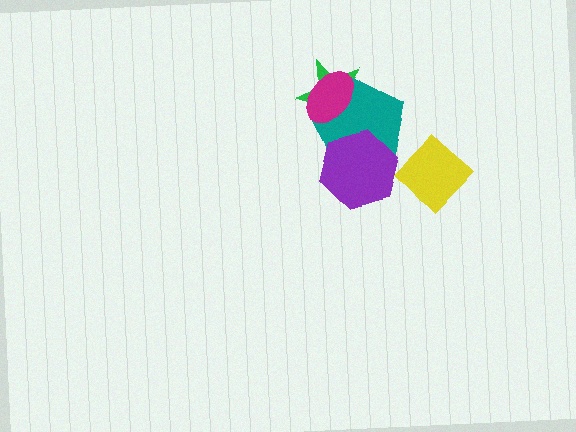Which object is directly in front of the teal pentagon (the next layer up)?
The magenta ellipse is directly in front of the teal pentagon.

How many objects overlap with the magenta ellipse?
2 objects overlap with the magenta ellipse.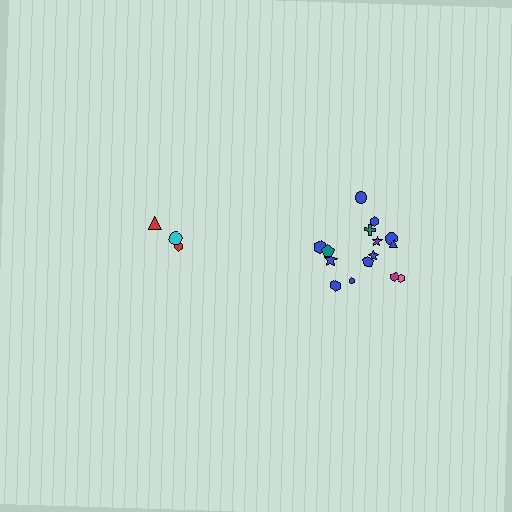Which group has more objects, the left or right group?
The right group.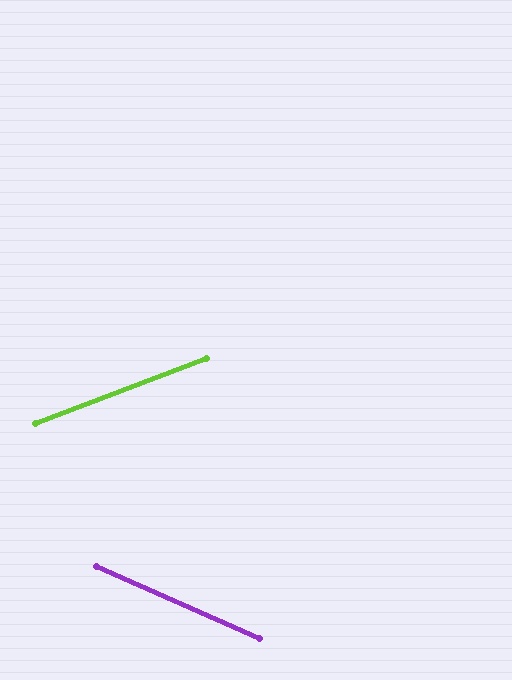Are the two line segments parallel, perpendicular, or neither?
Neither parallel nor perpendicular — they differ by about 45°.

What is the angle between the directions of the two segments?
Approximately 45 degrees.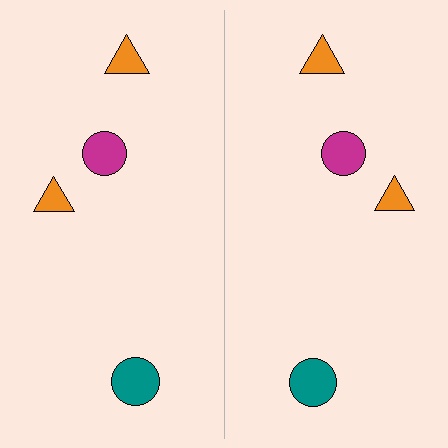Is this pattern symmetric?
Yes, this pattern has bilateral (reflection) symmetry.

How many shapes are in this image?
There are 8 shapes in this image.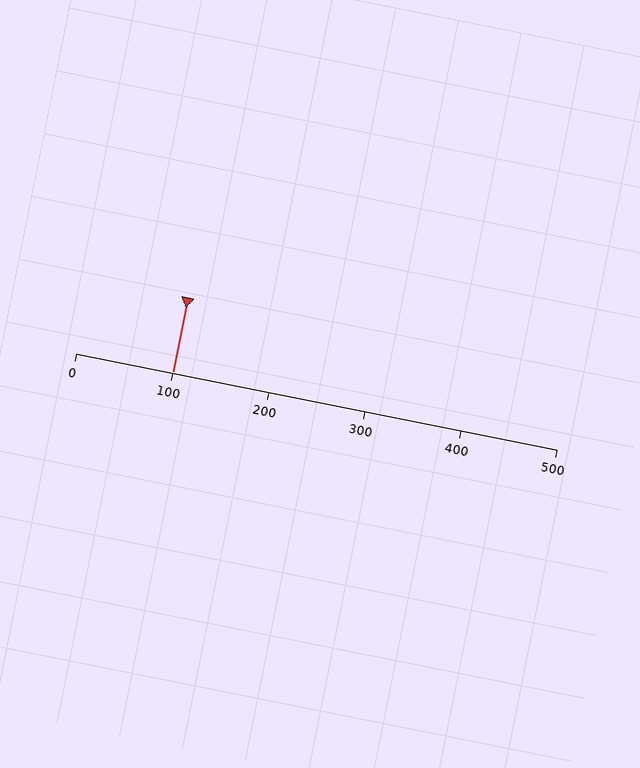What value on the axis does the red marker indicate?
The marker indicates approximately 100.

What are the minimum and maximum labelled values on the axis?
The axis runs from 0 to 500.